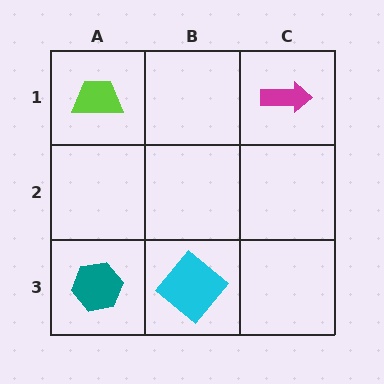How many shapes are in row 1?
2 shapes.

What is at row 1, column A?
A lime trapezoid.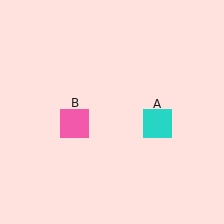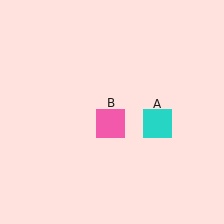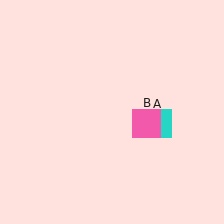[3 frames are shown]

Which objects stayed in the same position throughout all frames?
Cyan square (object A) remained stationary.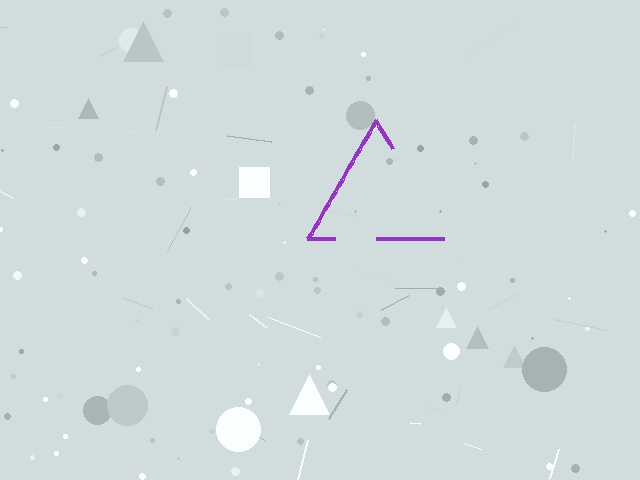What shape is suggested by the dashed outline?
The dashed outline suggests a triangle.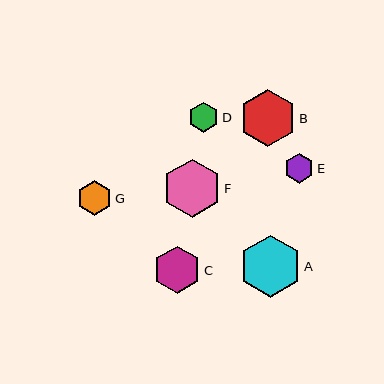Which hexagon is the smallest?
Hexagon E is the smallest with a size of approximately 30 pixels.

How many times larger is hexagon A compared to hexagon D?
Hexagon A is approximately 2.1 times the size of hexagon D.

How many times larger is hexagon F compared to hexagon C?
Hexagon F is approximately 1.2 times the size of hexagon C.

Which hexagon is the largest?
Hexagon A is the largest with a size of approximately 63 pixels.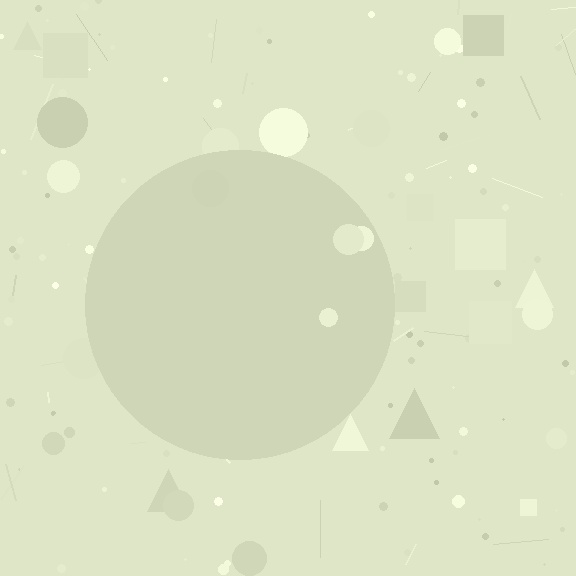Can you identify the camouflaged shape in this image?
The camouflaged shape is a circle.